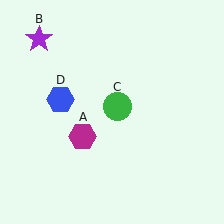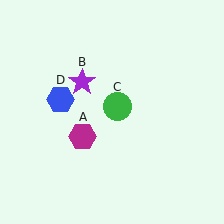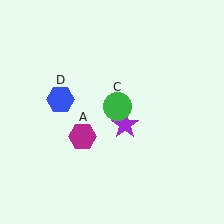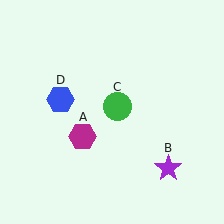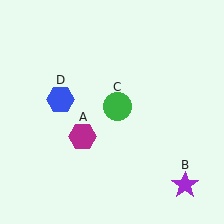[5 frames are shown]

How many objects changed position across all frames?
1 object changed position: purple star (object B).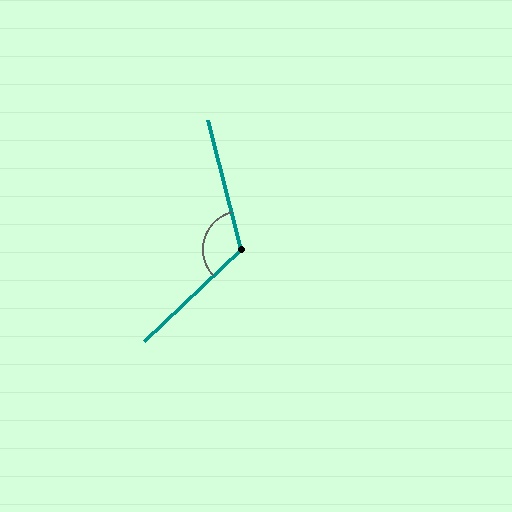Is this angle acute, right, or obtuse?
It is obtuse.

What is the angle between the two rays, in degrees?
Approximately 119 degrees.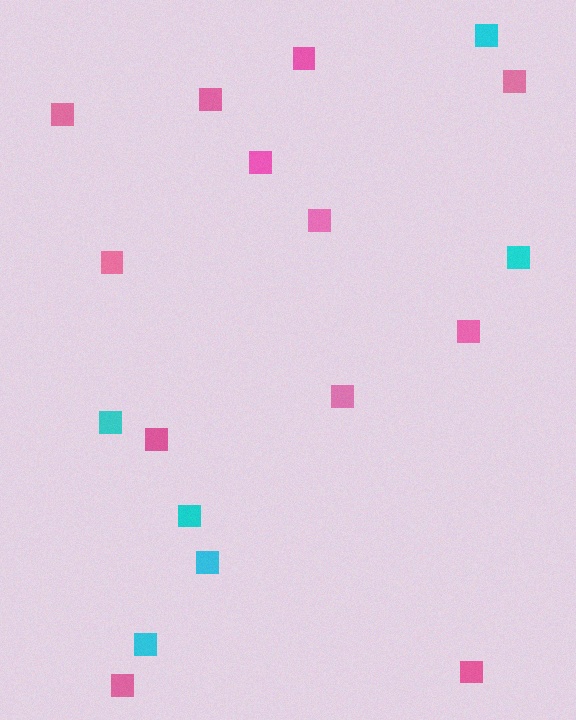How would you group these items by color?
There are 2 groups: one group of cyan squares (6) and one group of pink squares (12).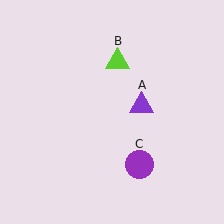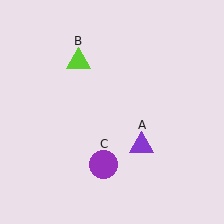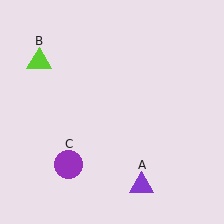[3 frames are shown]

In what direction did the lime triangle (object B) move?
The lime triangle (object B) moved left.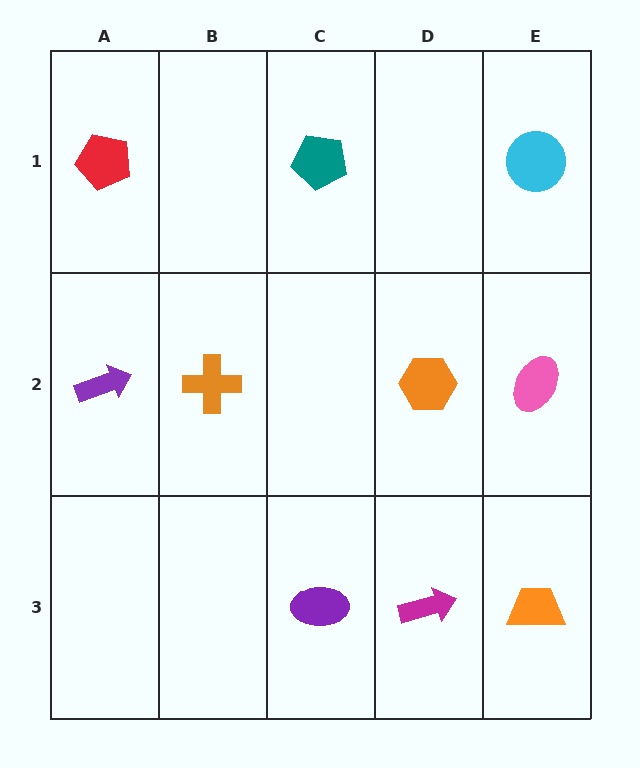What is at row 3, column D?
A magenta arrow.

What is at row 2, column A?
A purple arrow.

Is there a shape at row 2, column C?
No, that cell is empty.